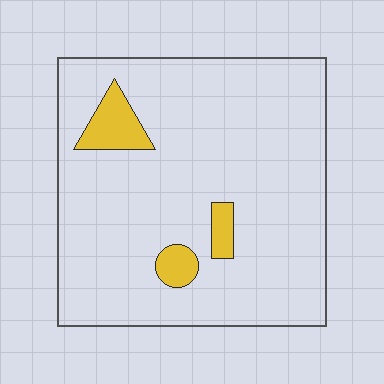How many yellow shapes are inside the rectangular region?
3.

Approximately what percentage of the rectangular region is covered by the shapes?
Approximately 10%.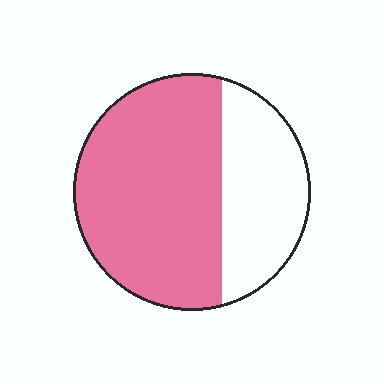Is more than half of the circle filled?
Yes.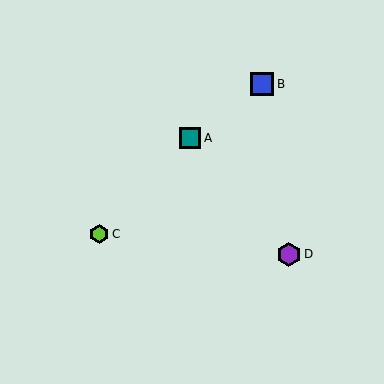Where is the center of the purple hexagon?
The center of the purple hexagon is at (289, 254).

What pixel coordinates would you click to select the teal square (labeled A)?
Click at (190, 138) to select the teal square A.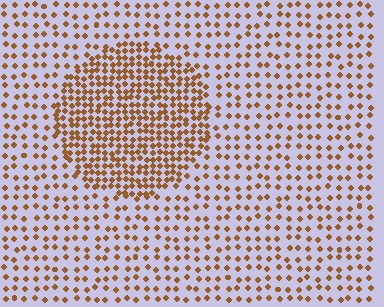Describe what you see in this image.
The image contains small brown elements arranged at two different densities. A circle-shaped region is visible where the elements are more densely packed than the surrounding area.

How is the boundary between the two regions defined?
The boundary is defined by a change in element density (approximately 2.2x ratio). All elements are the same color, size, and shape.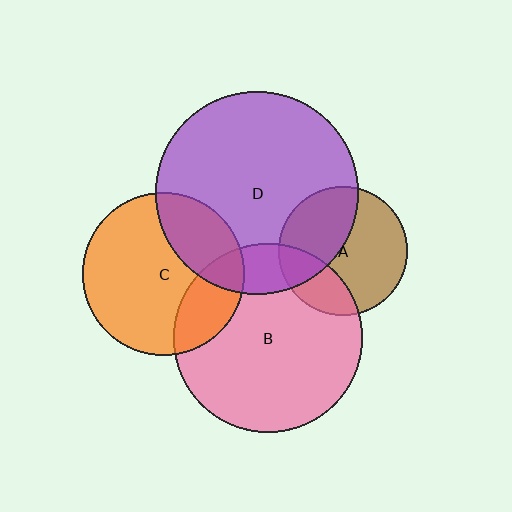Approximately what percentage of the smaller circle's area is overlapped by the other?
Approximately 40%.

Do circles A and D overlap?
Yes.